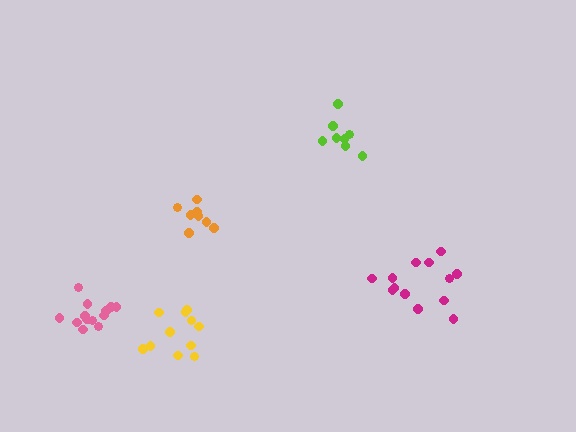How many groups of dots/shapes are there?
There are 5 groups.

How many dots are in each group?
Group 1: 8 dots, Group 2: 13 dots, Group 3: 8 dots, Group 4: 13 dots, Group 5: 11 dots (53 total).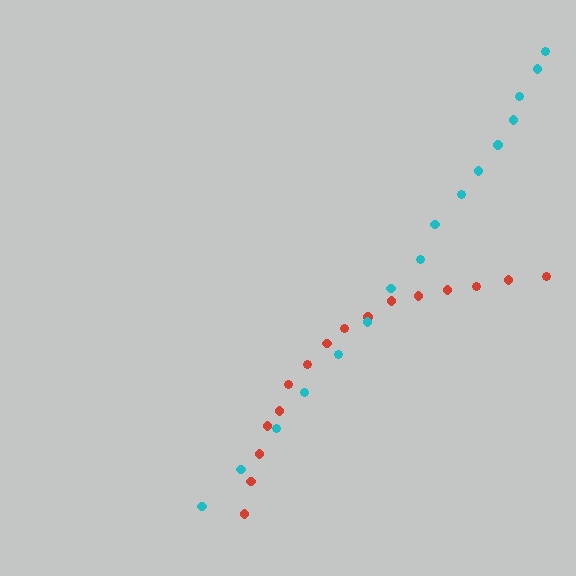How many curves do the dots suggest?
There are 2 distinct paths.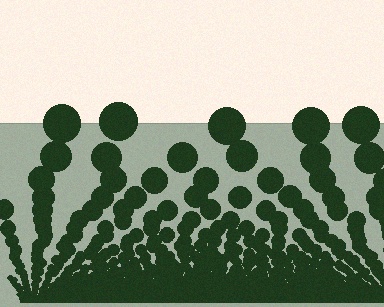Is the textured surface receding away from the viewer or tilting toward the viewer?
The surface appears to tilt toward the viewer. Texture elements get larger and sparser toward the top.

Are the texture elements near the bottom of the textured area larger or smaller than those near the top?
Smaller. The gradient is inverted — elements near the bottom are smaller and denser.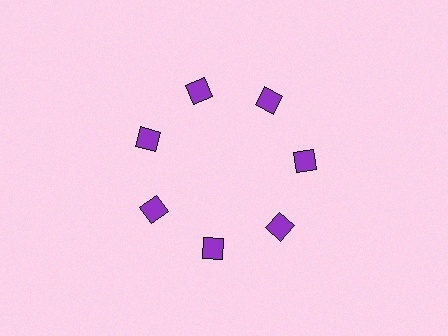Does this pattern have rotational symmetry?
Yes, this pattern has 7-fold rotational symmetry. It looks the same after rotating 51 degrees around the center.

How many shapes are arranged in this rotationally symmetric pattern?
There are 7 shapes, arranged in 7 groups of 1.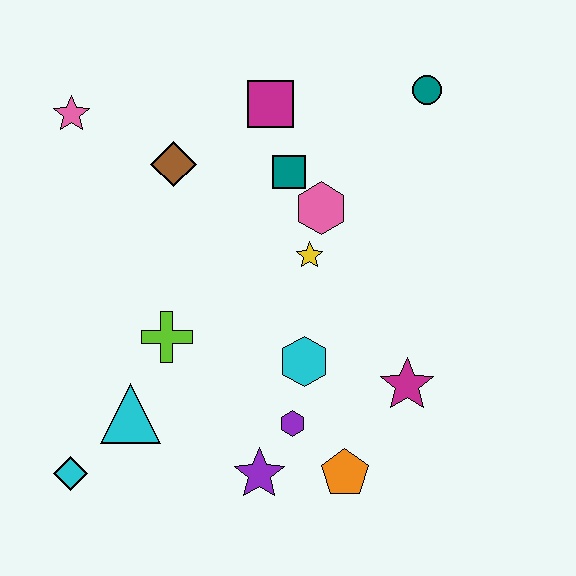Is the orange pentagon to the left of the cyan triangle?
No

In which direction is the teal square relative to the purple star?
The teal square is above the purple star.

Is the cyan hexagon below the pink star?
Yes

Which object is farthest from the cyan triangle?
The teal circle is farthest from the cyan triangle.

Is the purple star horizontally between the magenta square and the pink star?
Yes